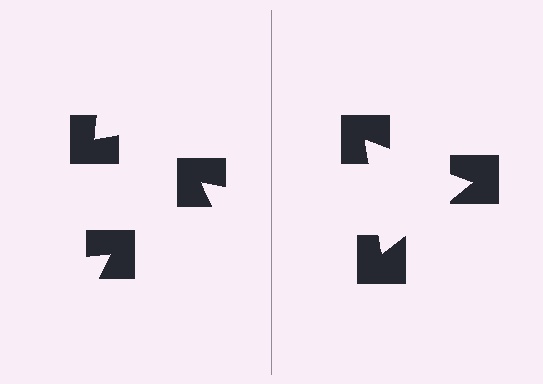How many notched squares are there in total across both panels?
6 — 3 on each side.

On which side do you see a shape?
An illusory triangle appears on the right side. On the left side the wedge cuts are rotated, so no coherent shape forms.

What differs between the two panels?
The notched squares are positioned identically on both sides; only the wedge orientations differ. On the right they align to a triangle; on the left they are misaligned.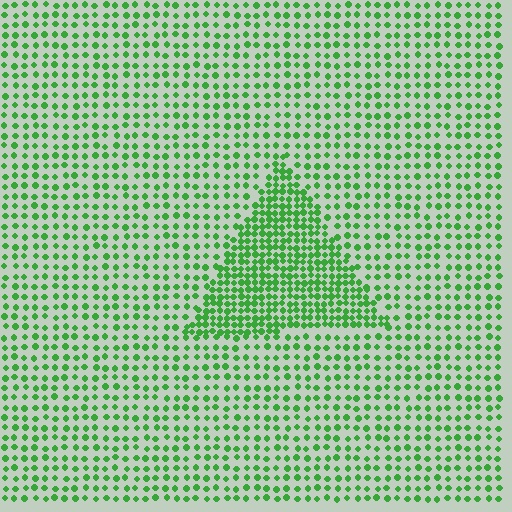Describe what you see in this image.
The image contains small green elements arranged at two different densities. A triangle-shaped region is visible where the elements are more densely packed than the surrounding area.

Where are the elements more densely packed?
The elements are more densely packed inside the triangle boundary.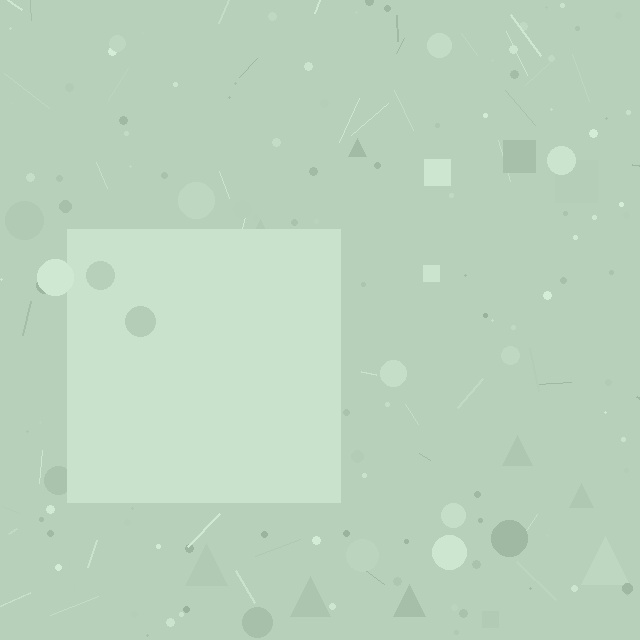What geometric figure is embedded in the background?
A square is embedded in the background.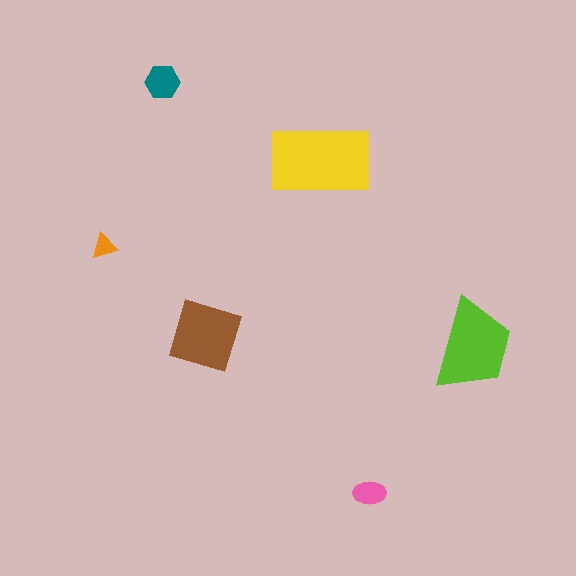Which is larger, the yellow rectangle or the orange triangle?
The yellow rectangle.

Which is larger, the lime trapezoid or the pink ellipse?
The lime trapezoid.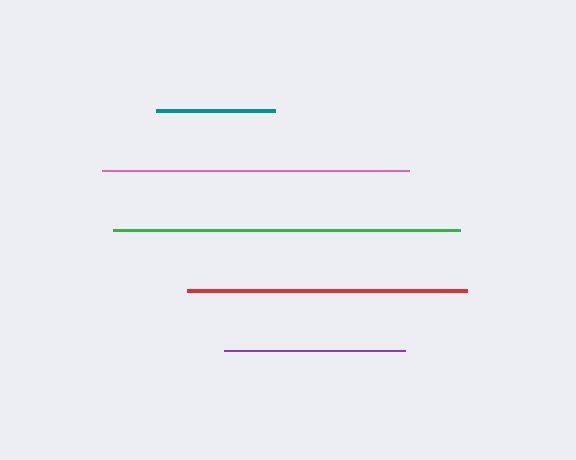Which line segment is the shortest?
The teal line is the shortest at approximately 118 pixels.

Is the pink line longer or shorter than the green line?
The green line is longer than the pink line.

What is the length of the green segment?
The green segment is approximately 347 pixels long.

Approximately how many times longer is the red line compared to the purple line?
The red line is approximately 1.5 times the length of the purple line.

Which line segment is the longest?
The green line is the longest at approximately 347 pixels.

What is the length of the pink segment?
The pink segment is approximately 306 pixels long.